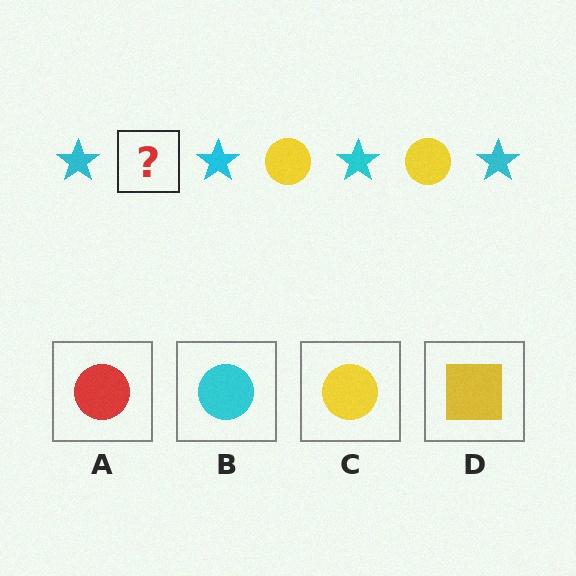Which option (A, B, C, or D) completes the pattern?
C.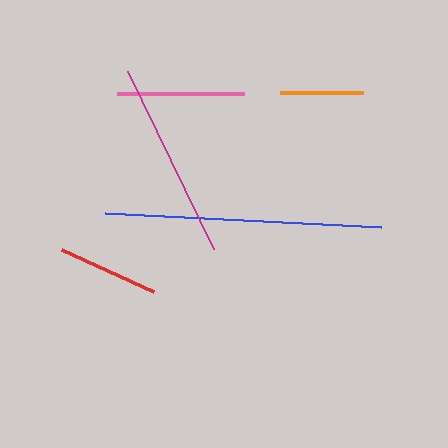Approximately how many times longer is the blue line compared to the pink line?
The blue line is approximately 2.2 times the length of the pink line.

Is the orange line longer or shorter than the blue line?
The blue line is longer than the orange line.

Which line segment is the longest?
The blue line is the longest at approximately 276 pixels.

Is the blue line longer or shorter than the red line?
The blue line is longer than the red line.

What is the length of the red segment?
The red segment is approximately 100 pixels long.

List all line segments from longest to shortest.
From longest to shortest: blue, magenta, pink, red, orange.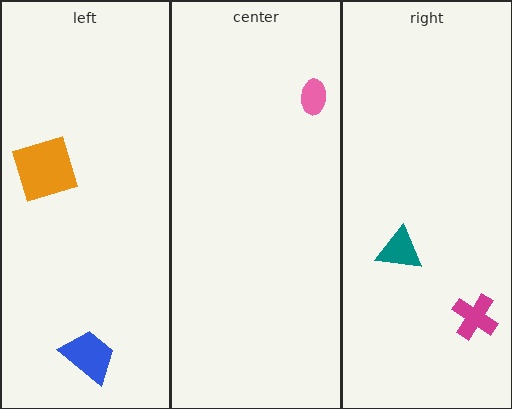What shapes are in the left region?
The orange square, the blue trapezoid.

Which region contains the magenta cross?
The right region.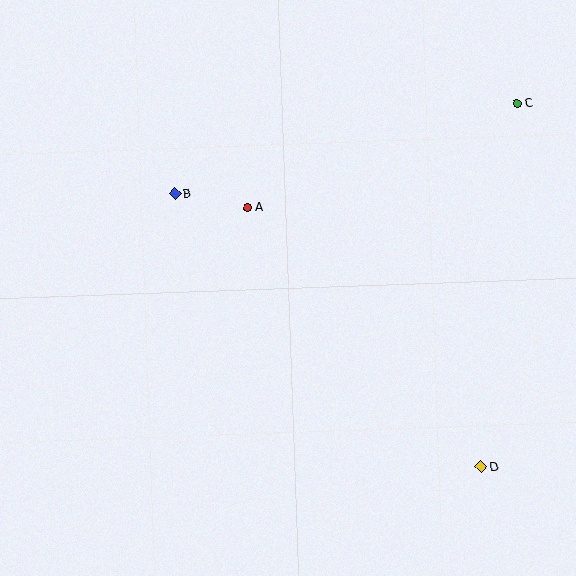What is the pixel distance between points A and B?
The distance between A and B is 74 pixels.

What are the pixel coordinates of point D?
Point D is at (481, 467).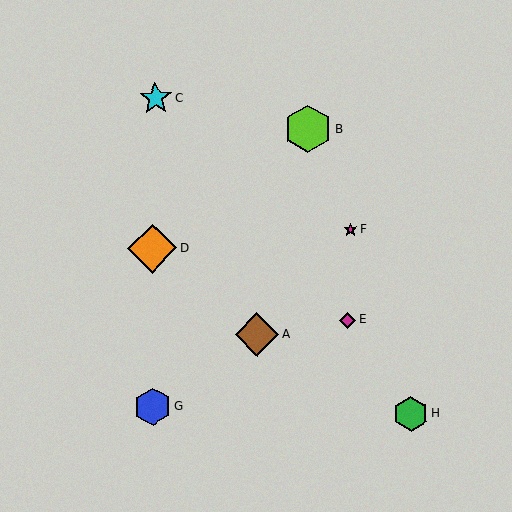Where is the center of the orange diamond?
The center of the orange diamond is at (152, 248).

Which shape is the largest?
The orange diamond (labeled D) is the largest.